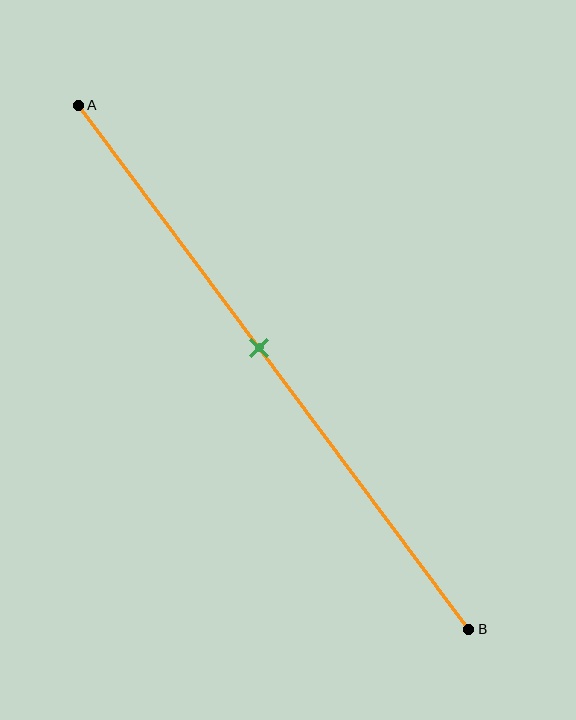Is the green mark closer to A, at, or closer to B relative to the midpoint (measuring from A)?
The green mark is closer to point A than the midpoint of segment AB.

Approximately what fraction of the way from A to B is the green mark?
The green mark is approximately 45% of the way from A to B.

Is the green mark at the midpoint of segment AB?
No, the mark is at about 45% from A, not at the 50% midpoint.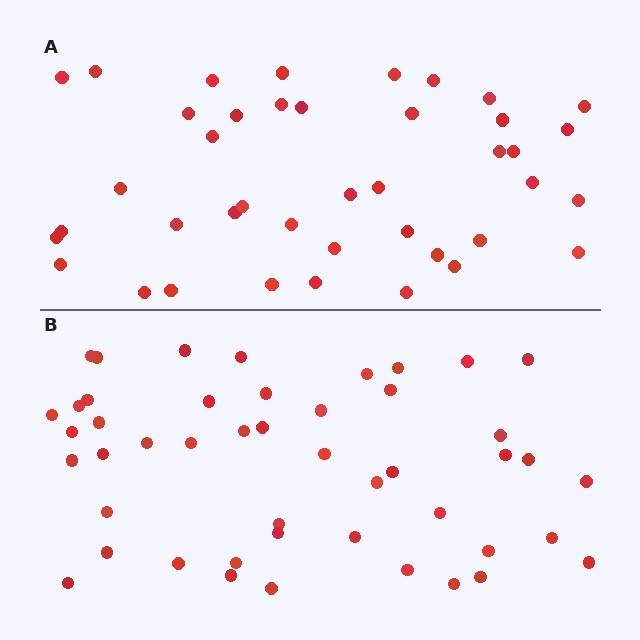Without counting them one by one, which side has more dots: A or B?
Region B (the bottom region) has more dots.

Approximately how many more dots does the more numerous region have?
Region B has about 6 more dots than region A.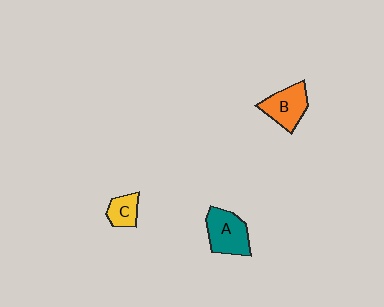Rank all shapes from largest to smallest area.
From largest to smallest: A (teal), B (orange), C (yellow).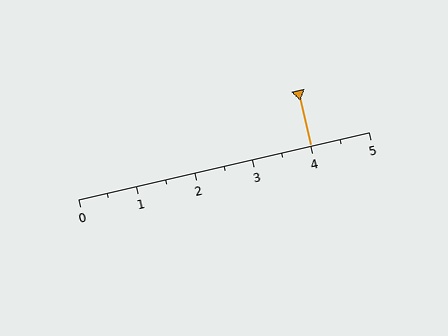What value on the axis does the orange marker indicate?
The marker indicates approximately 4.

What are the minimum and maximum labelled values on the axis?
The axis runs from 0 to 5.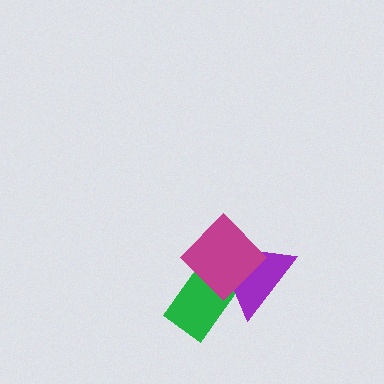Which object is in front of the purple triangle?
The magenta diamond is in front of the purple triangle.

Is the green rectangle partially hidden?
Yes, it is partially covered by another shape.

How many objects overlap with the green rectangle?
2 objects overlap with the green rectangle.